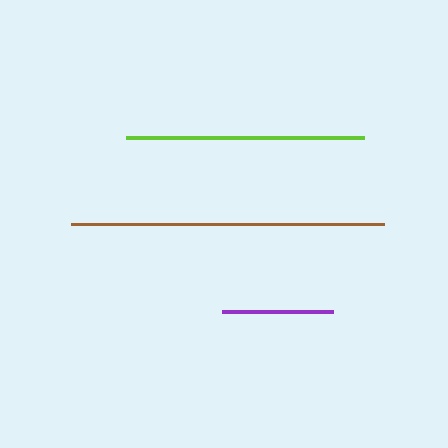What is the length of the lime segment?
The lime segment is approximately 238 pixels long.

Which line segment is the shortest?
The purple line is the shortest at approximately 111 pixels.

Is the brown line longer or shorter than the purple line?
The brown line is longer than the purple line.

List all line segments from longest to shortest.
From longest to shortest: brown, lime, purple.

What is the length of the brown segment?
The brown segment is approximately 313 pixels long.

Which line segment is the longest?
The brown line is the longest at approximately 313 pixels.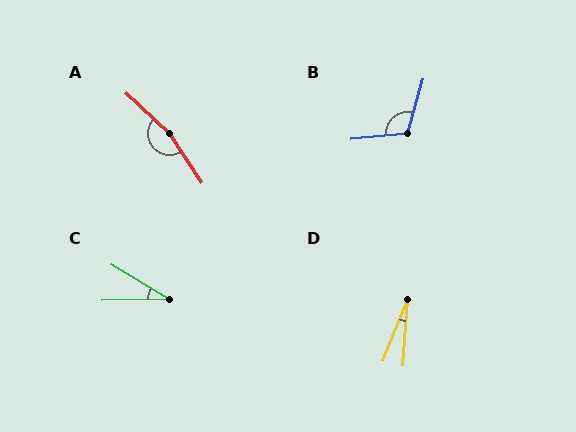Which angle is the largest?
A, at approximately 166 degrees.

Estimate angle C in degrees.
Approximately 33 degrees.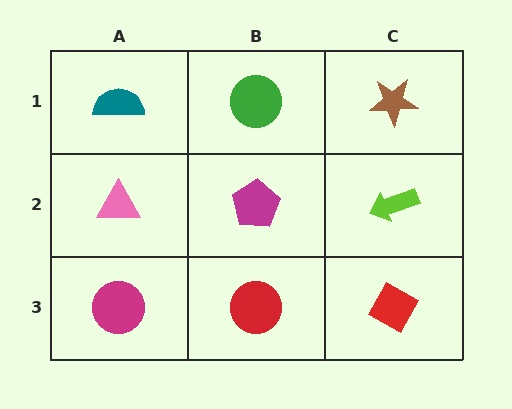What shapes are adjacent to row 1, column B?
A magenta pentagon (row 2, column B), a teal semicircle (row 1, column A), a brown star (row 1, column C).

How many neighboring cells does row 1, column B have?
3.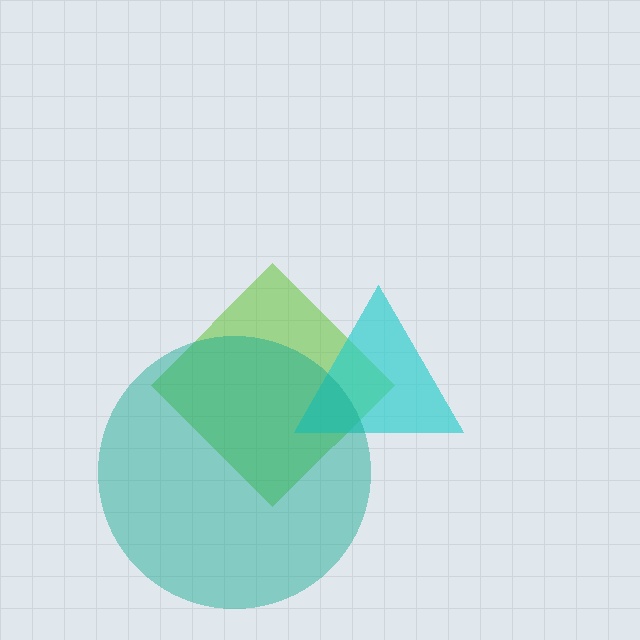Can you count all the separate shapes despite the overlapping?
Yes, there are 3 separate shapes.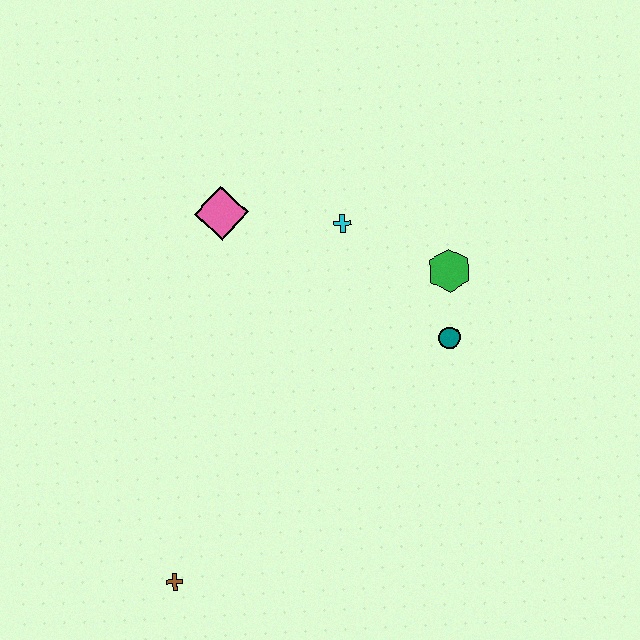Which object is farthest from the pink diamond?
The brown cross is farthest from the pink diamond.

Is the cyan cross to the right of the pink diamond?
Yes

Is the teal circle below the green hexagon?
Yes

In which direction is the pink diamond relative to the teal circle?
The pink diamond is to the left of the teal circle.